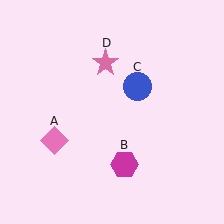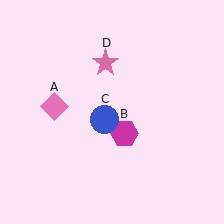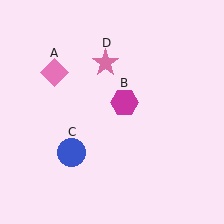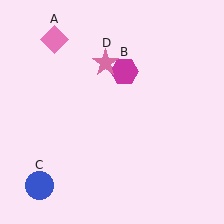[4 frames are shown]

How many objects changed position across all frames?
3 objects changed position: pink diamond (object A), magenta hexagon (object B), blue circle (object C).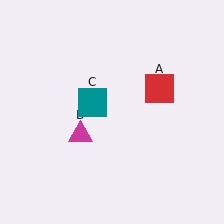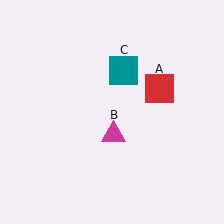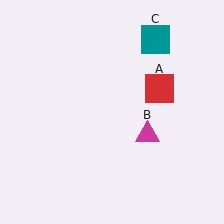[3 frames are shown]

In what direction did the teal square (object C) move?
The teal square (object C) moved up and to the right.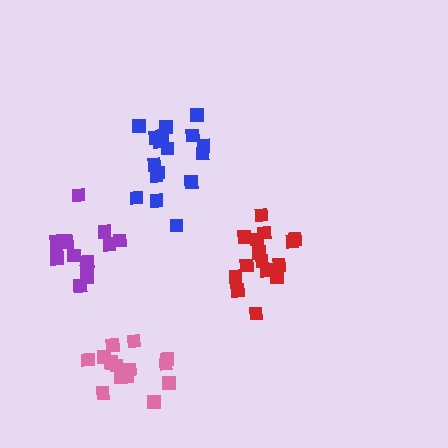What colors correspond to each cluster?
The clusters are colored: red, blue, pink, purple.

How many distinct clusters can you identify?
There are 4 distinct clusters.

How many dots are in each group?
Group 1: 15 dots, Group 2: 17 dots, Group 3: 14 dots, Group 4: 14 dots (60 total).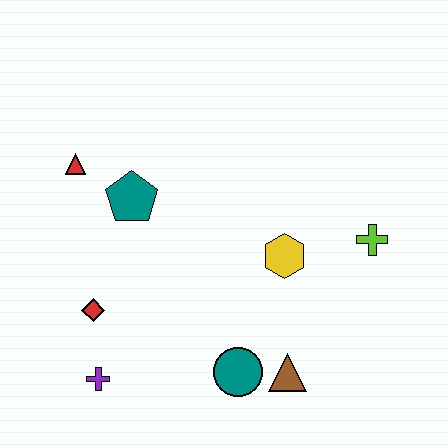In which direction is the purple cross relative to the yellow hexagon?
The purple cross is to the left of the yellow hexagon.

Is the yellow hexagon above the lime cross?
No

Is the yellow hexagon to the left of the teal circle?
No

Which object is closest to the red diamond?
The purple cross is closest to the red diamond.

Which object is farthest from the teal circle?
The red triangle is farthest from the teal circle.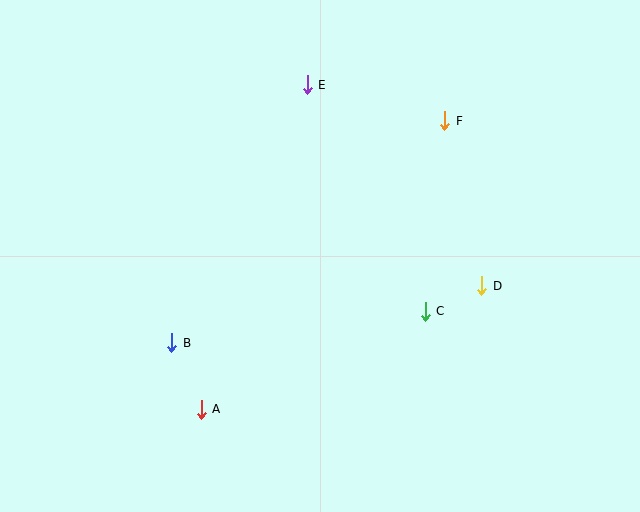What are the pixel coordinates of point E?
Point E is at (307, 85).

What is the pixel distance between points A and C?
The distance between A and C is 245 pixels.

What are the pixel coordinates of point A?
Point A is at (201, 409).